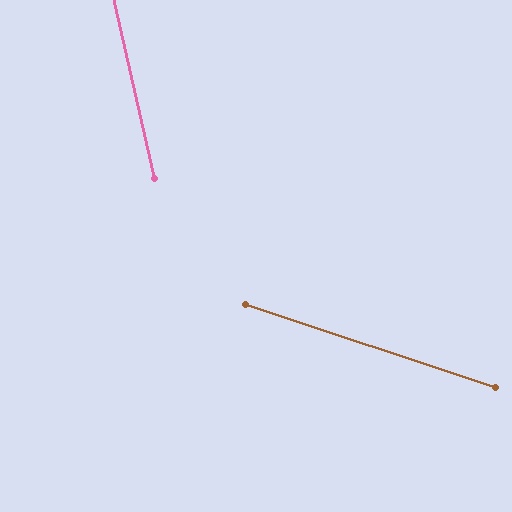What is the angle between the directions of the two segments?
Approximately 59 degrees.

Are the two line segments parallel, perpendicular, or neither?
Neither parallel nor perpendicular — they differ by about 59°.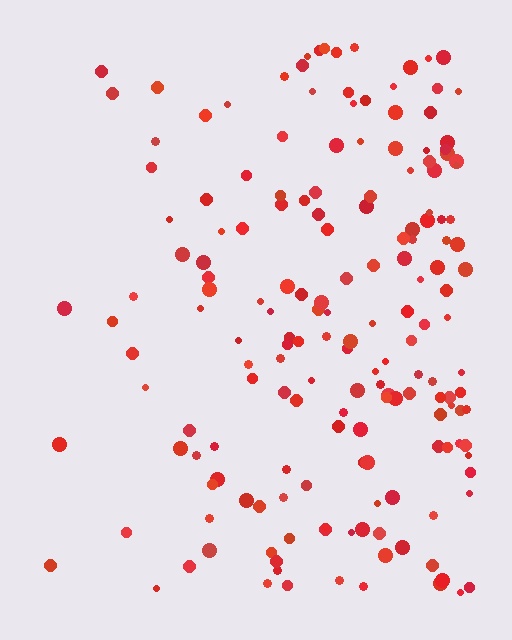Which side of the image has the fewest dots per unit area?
The left.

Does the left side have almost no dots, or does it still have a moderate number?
Still a moderate number, just noticeably fewer than the right.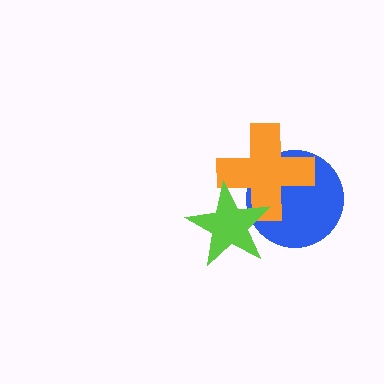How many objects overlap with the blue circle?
2 objects overlap with the blue circle.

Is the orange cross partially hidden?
Yes, it is partially covered by another shape.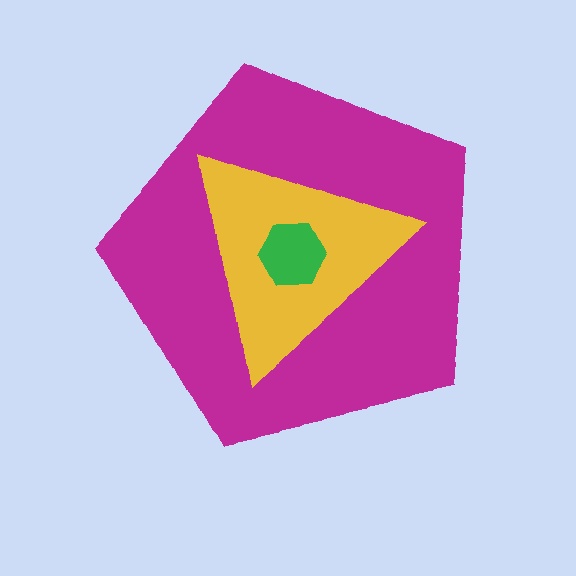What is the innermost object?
The green hexagon.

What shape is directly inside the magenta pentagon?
The yellow triangle.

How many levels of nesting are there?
3.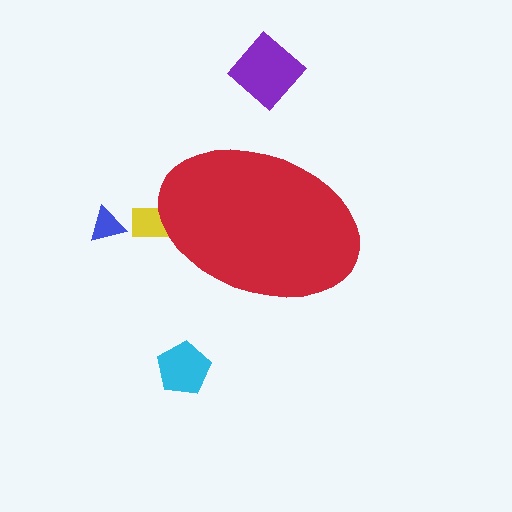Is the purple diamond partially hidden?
No, the purple diamond is fully visible.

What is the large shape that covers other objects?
A red ellipse.